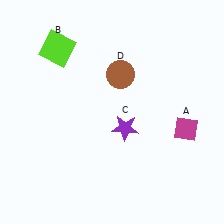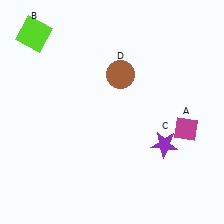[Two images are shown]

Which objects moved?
The objects that moved are: the lime square (B), the purple star (C).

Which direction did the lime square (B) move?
The lime square (B) moved left.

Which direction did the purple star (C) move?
The purple star (C) moved right.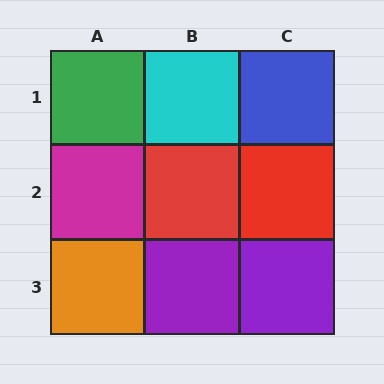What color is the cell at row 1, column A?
Green.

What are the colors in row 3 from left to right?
Orange, purple, purple.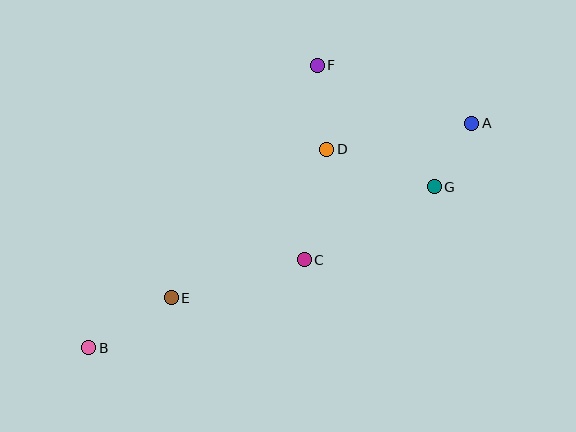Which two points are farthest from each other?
Points A and B are farthest from each other.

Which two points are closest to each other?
Points A and G are closest to each other.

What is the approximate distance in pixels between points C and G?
The distance between C and G is approximately 149 pixels.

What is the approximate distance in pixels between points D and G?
The distance between D and G is approximately 114 pixels.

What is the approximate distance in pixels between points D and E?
The distance between D and E is approximately 215 pixels.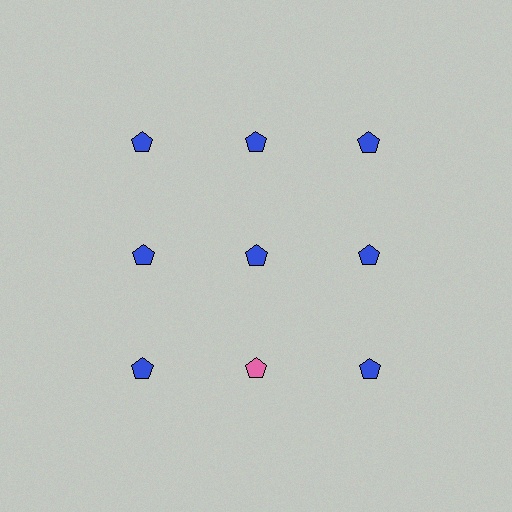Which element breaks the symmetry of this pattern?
The pink pentagon in the third row, second from left column breaks the symmetry. All other shapes are blue pentagons.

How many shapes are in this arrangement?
There are 9 shapes arranged in a grid pattern.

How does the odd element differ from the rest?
It has a different color: pink instead of blue.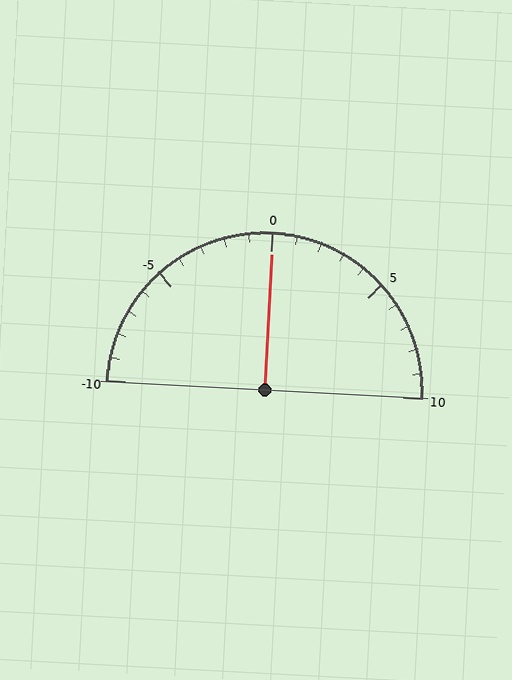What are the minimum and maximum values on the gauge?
The gauge ranges from -10 to 10.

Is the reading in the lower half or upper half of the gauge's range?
The reading is in the upper half of the range (-10 to 10).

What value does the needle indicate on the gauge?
The needle indicates approximately 0.